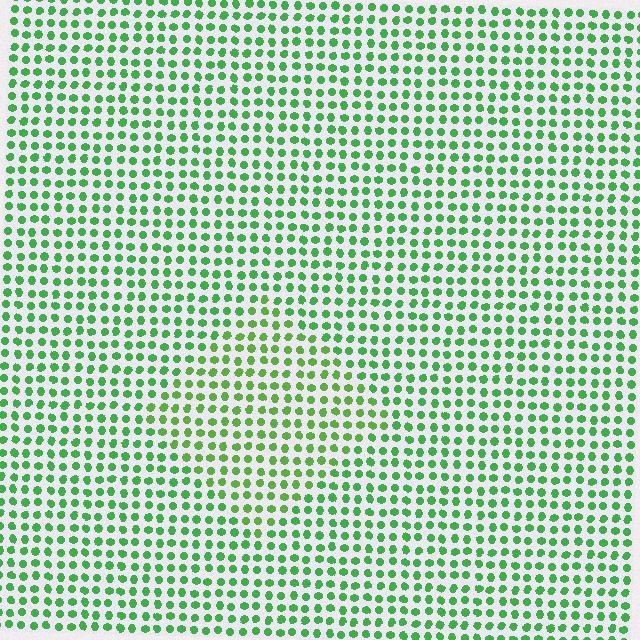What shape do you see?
I see a diamond.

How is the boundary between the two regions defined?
The boundary is defined purely by a slight shift in hue (about 20 degrees). Spacing, size, and orientation are identical on both sides.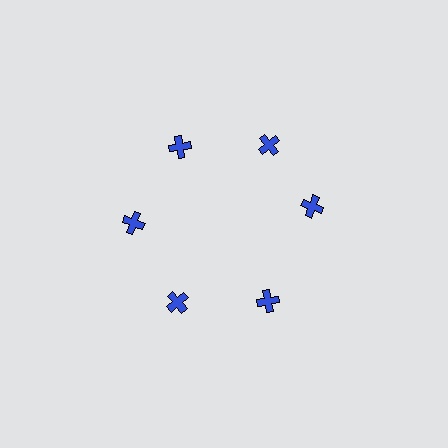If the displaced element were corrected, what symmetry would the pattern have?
It would have 6-fold rotational symmetry — the pattern would map onto itself every 60 degrees.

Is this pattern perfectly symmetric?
No. The 6 blue crosses are arranged in a ring, but one element near the 3 o'clock position is rotated out of alignment along the ring, breaking the 6-fold rotational symmetry.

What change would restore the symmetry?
The symmetry would be restored by rotating it back into even spacing with its neighbors so that all 6 crosses sit at equal angles and equal distance from the center.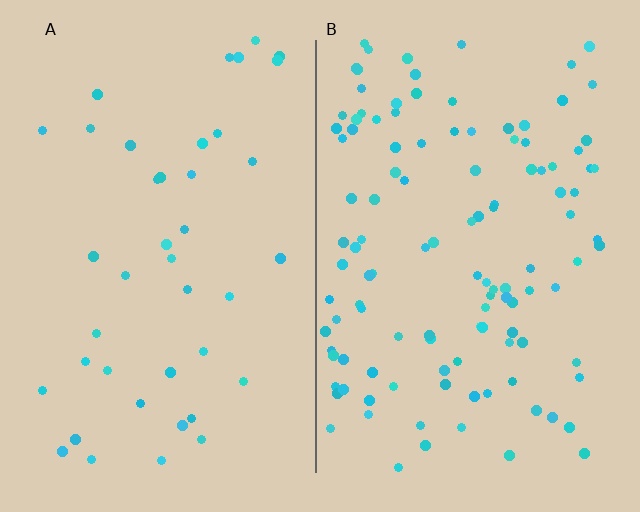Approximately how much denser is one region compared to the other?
Approximately 2.9× — region B over region A.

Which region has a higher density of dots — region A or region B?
B (the right).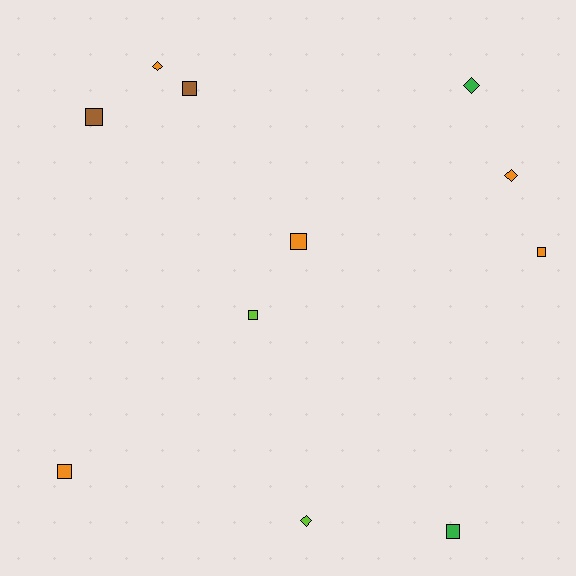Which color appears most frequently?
Orange, with 5 objects.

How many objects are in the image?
There are 11 objects.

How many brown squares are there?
There are 2 brown squares.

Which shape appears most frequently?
Square, with 7 objects.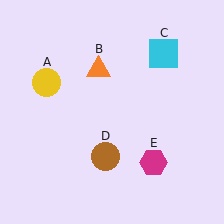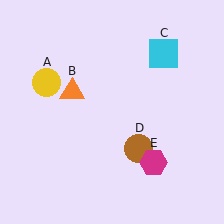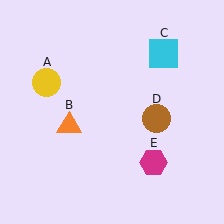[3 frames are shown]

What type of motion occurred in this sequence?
The orange triangle (object B), brown circle (object D) rotated counterclockwise around the center of the scene.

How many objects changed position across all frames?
2 objects changed position: orange triangle (object B), brown circle (object D).